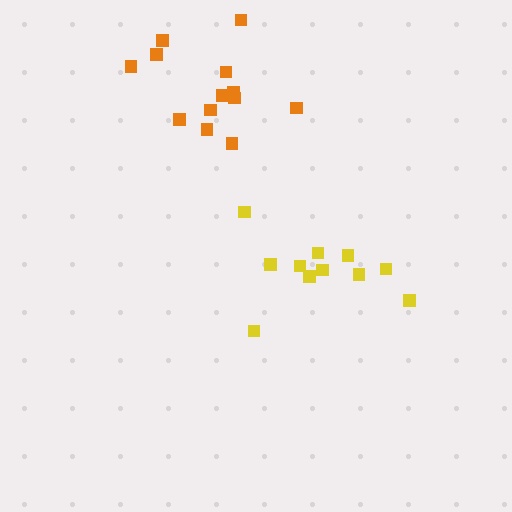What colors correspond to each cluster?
The clusters are colored: yellow, orange.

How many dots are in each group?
Group 1: 11 dots, Group 2: 13 dots (24 total).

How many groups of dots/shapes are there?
There are 2 groups.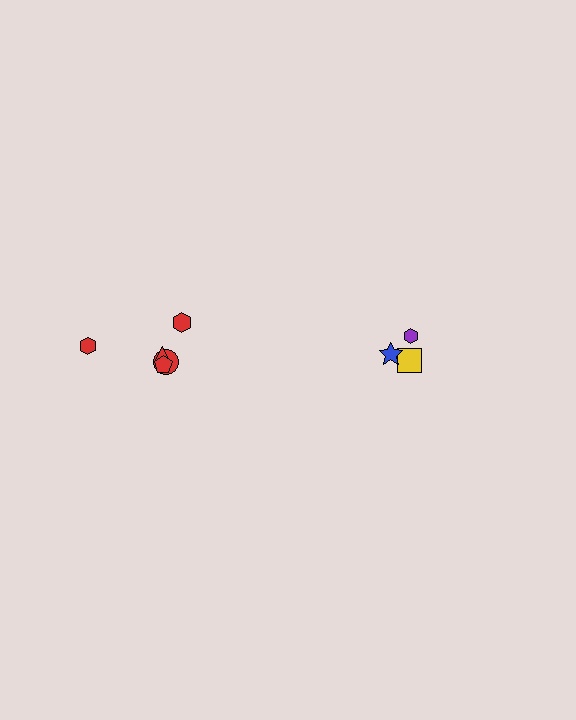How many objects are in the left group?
There are 5 objects.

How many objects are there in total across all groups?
There are 8 objects.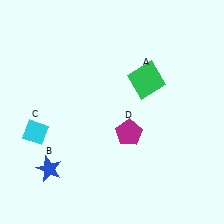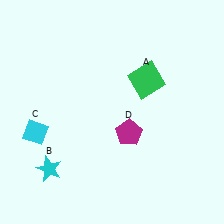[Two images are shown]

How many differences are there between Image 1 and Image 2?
There is 1 difference between the two images.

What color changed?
The star (B) changed from blue in Image 1 to cyan in Image 2.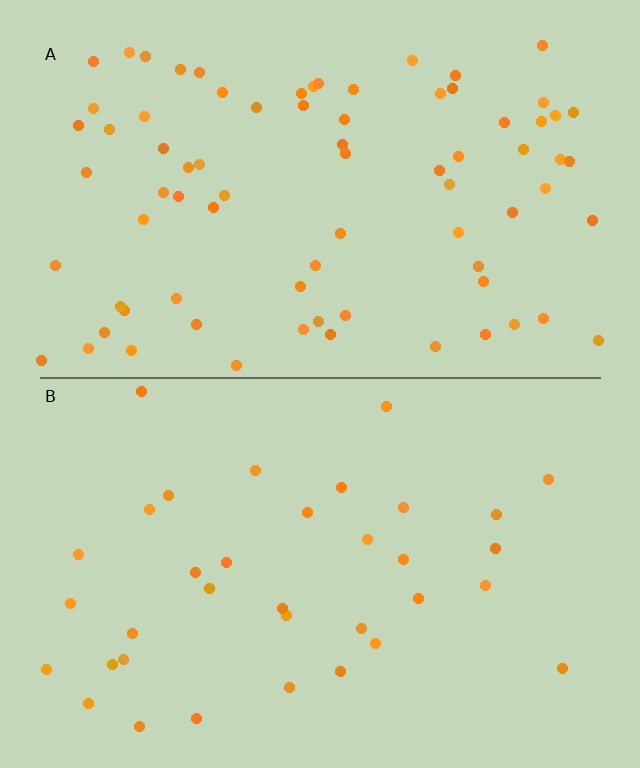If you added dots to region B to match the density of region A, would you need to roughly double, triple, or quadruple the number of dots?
Approximately double.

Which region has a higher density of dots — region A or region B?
A (the top).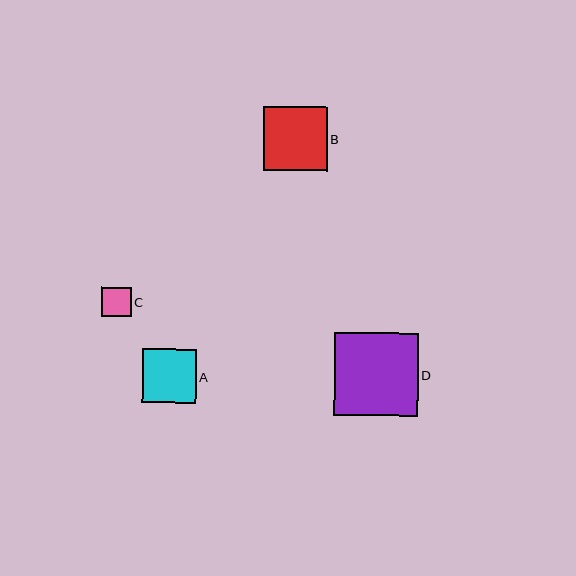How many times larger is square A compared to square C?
Square A is approximately 1.8 times the size of square C.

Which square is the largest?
Square D is the largest with a size of approximately 84 pixels.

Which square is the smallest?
Square C is the smallest with a size of approximately 29 pixels.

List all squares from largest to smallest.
From largest to smallest: D, B, A, C.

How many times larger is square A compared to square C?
Square A is approximately 1.8 times the size of square C.